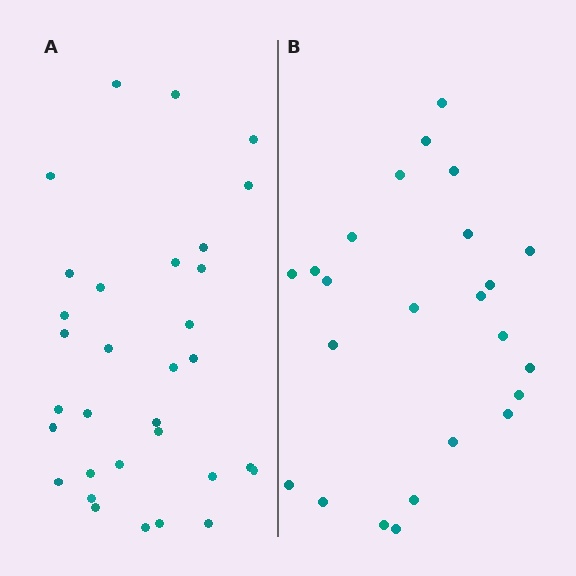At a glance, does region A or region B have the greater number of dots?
Region A (the left region) has more dots.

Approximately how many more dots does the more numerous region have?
Region A has roughly 8 or so more dots than region B.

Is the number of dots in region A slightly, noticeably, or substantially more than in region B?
Region A has noticeably more, but not dramatically so. The ratio is roughly 1.3 to 1.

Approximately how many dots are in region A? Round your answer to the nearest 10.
About 30 dots. (The exact count is 32, which rounds to 30.)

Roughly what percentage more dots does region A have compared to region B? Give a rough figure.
About 35% more.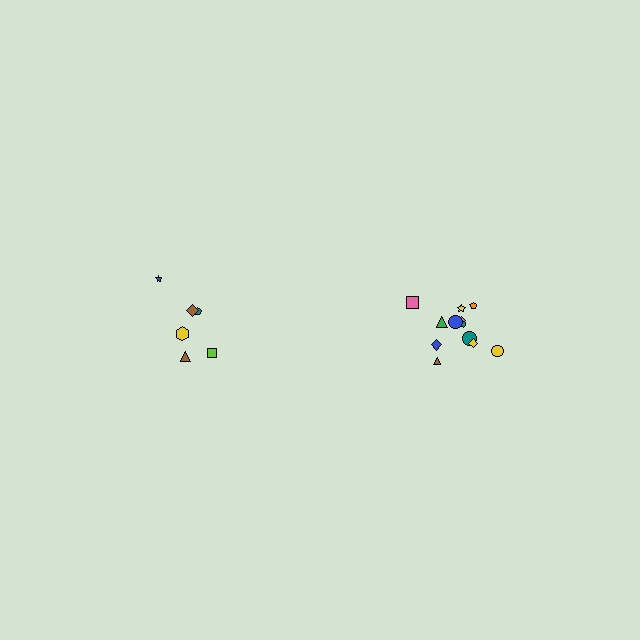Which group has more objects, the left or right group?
The right group.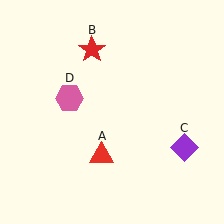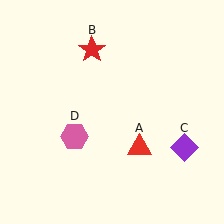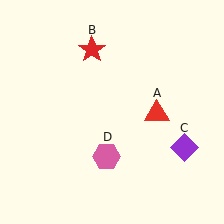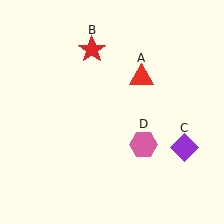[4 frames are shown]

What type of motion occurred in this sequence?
The red triangle (object A), pink hexagon (object D) rotated counterclockwise around the center of the scene.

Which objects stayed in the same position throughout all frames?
Red star (object B) and purple diamond (object C) remained stationary.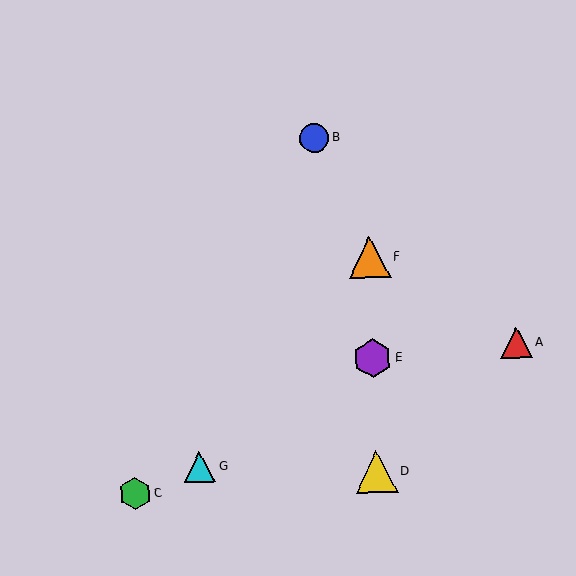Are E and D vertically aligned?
Yes, both are at x≈373.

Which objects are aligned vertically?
Objects D, E, F are aligned vertically.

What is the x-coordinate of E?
Object E is at x≈373.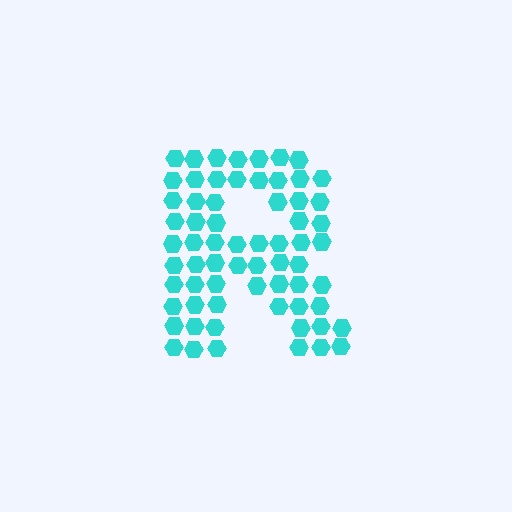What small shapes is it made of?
It is made of small hexagons.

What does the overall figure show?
The overall figure shows the letter R.